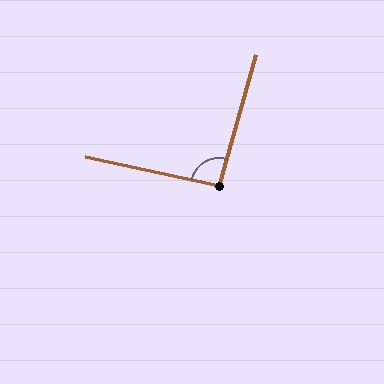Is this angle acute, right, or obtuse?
It is approximately a right angle.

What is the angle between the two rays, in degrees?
Approximately 94 degrees.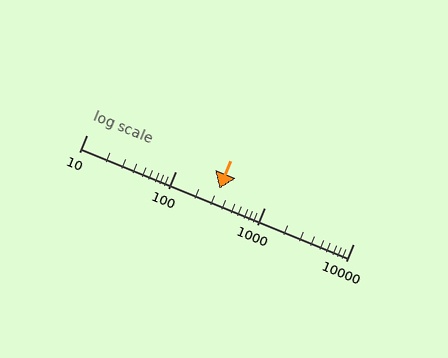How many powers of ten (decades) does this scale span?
The scale spans 3 decades, from 10 to 10000.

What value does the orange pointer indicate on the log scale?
The pointer indicates approximately 310.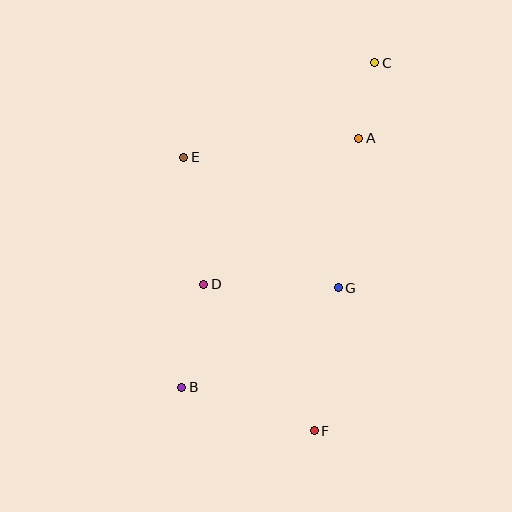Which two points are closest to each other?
Points A and C are closest to each other.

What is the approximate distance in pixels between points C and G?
The distance between C and G is approximately 228 pixels.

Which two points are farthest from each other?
Points B and C are farthest from each other.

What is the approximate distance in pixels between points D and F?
The distance between D and F is approximately 184 pixels.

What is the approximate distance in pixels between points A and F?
The distance between A and F is approximately 296 pixels.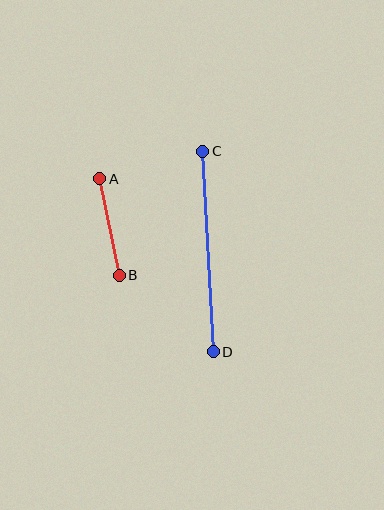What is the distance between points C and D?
The distance is approximately 201 pixels.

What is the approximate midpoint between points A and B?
The midpoint is at approximately (110, 227) pixels.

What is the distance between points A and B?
The distance is approximately 98 pixels.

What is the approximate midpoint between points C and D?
The midpoint is at approximately (208, 252) pixels.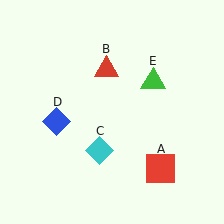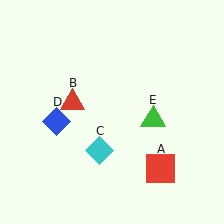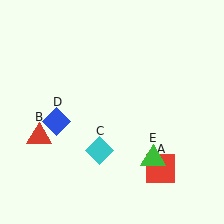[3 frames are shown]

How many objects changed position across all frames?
2 objects changed position: red triangle (object B), green triangle (object E).